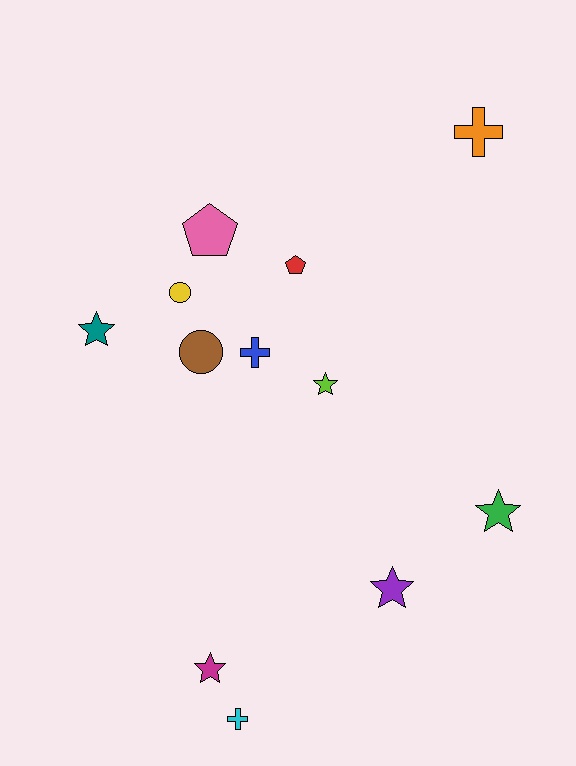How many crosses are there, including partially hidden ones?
There are 3 crosses.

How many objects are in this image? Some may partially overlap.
There are 12 objects.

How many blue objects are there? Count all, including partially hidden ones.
There is 1 blue object.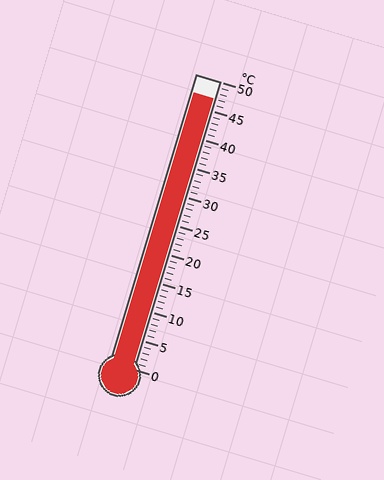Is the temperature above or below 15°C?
The temperature is above 15°C.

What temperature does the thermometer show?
The thermometer shows approximately 47°C.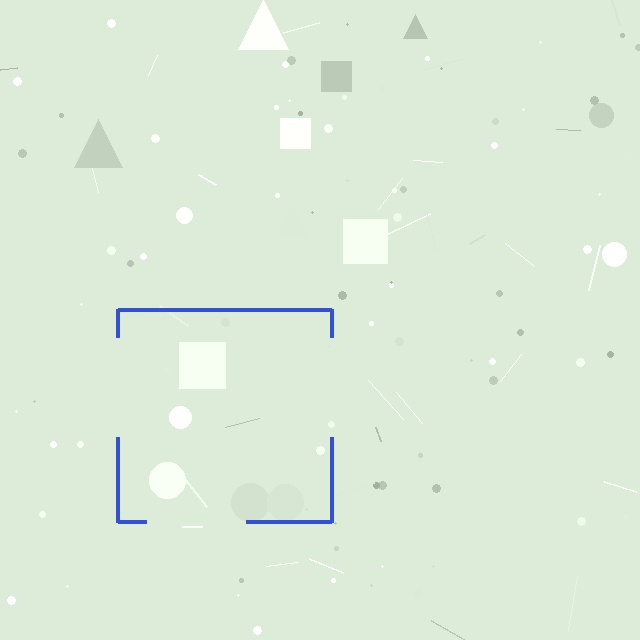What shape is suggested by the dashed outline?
The dashed outline suggests a square.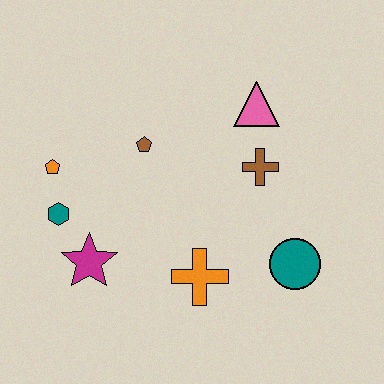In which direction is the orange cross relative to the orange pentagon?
The orange cross is to the right of the orange pentagon.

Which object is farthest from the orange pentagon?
The teal circle is farthest from the orange pentagon.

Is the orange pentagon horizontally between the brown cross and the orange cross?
No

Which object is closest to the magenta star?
The teal hexagon is closest to the magenta star.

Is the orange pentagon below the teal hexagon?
No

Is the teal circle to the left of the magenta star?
No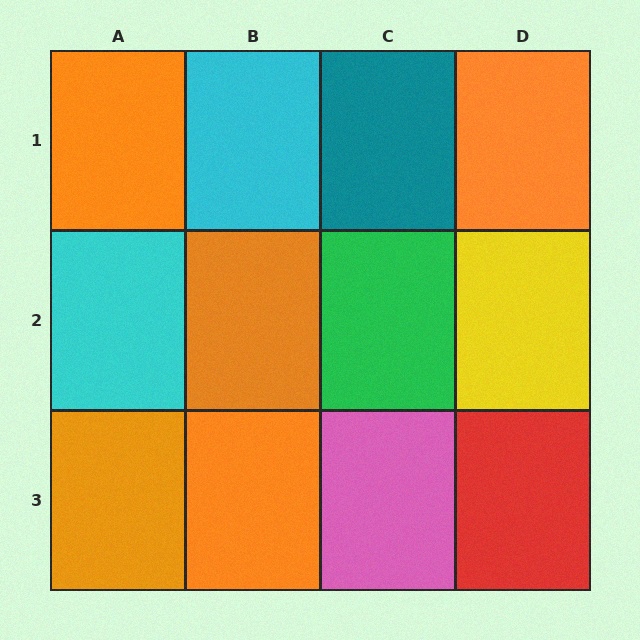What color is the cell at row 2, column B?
Orange.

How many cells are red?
1 cell is red.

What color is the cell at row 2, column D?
Yellow.